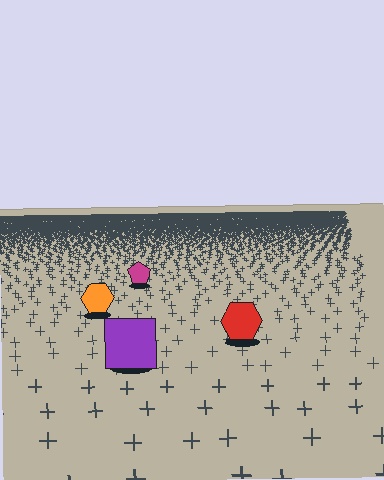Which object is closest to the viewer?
The purple square is closest. The texture marks near it are larger and more spread out.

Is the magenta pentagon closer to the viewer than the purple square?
No. The purple square is closer — you can tell from the texture gradient: the ground texture is coarser near it.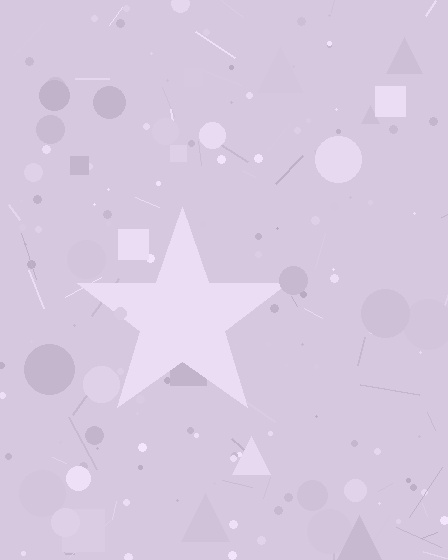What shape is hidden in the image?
A star is hidden in the image.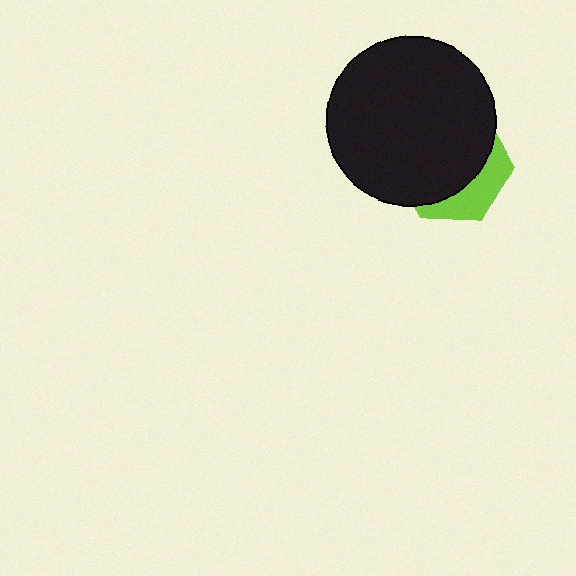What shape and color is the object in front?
The object in front is a black circle.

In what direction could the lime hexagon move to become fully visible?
The lime hexagon could move toward the lower-right. That would shift it out from behind the black circle entirely.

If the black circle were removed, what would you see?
You would see the complete lime hexagon.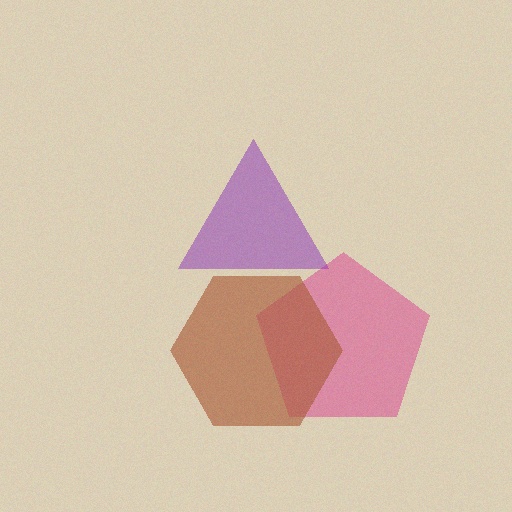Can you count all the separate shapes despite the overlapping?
Yes, there are 3 separate shapes.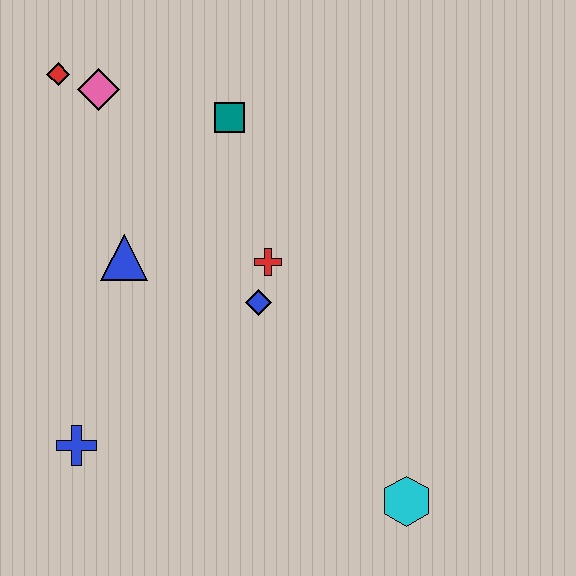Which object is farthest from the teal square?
The cyan hexagon is farthest from the teal square.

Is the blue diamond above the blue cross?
Yes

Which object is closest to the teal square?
The pink diamond is closest to the teal square.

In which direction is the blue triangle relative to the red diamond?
The blue triangle is below the red diamond.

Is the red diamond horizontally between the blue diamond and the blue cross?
No